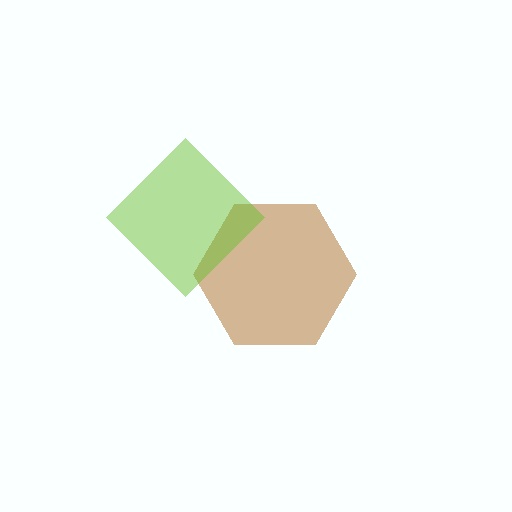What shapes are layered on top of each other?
The layered shapes are: a brown hexagon, a lime diamond.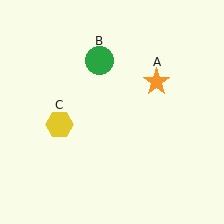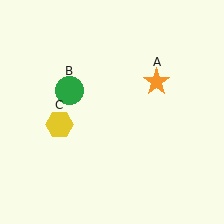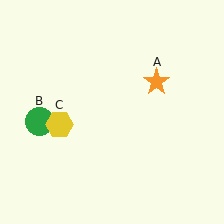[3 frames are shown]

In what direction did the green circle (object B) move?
The green circle (object B) moved down and to the left.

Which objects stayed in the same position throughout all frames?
Orange star (object A) and yellow hexagon (object C) remained stationary.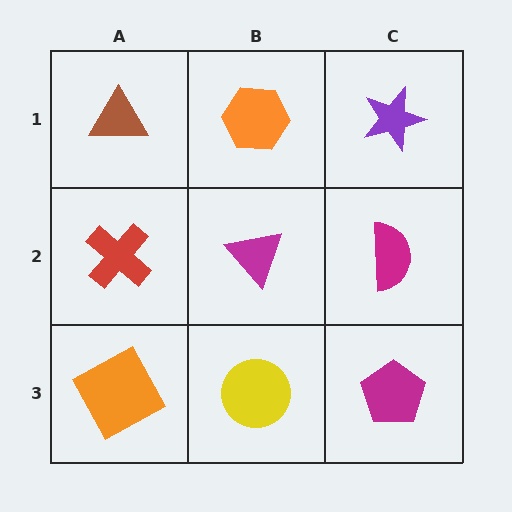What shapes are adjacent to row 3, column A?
A red cross (row 2, column A), a yellow circle (row 3, column B).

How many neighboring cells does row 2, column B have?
4.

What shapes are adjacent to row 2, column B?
An orange hexagon (row 1, column B), a yellow circle (row 3, column B), a red cross (row 2, column A), a magenta semicircle (row 2, column C).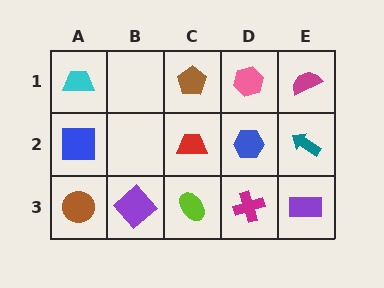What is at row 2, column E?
A teal arrow.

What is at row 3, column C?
A lime ellipse.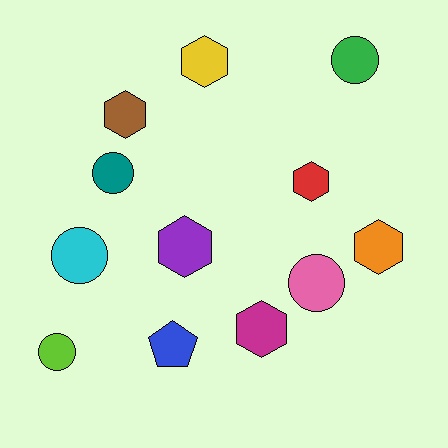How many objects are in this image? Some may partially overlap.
There are 12 objects.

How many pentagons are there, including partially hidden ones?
There is 1 pentagon.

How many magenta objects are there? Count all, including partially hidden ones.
There is 1 magenta object.